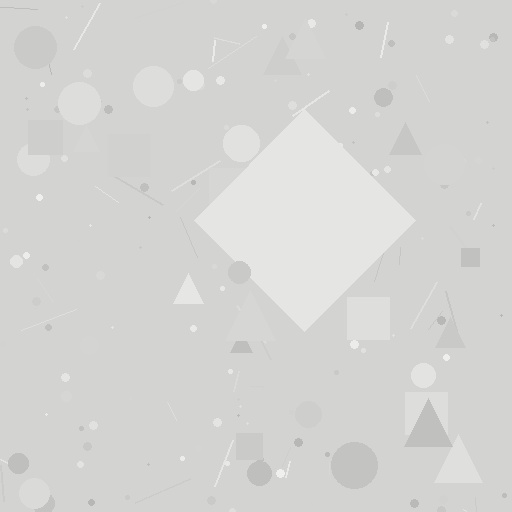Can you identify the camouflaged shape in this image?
The camouflaged shape is a diamond.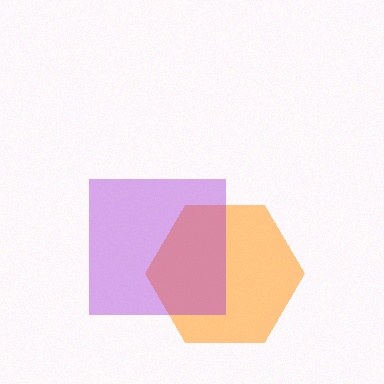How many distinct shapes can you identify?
There are 2 distinct shapes: an orange hexagon, a purple square.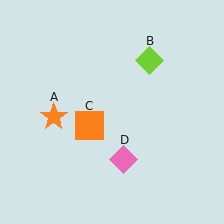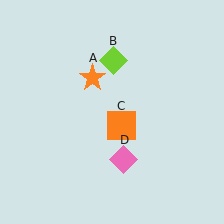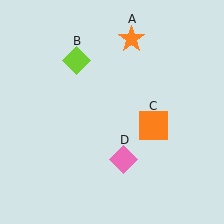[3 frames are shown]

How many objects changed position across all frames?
3 objects changed position: orange star (object A), lime diamond (object B), orange square (object C).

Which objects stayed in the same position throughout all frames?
Pink diamond (object D) remained stationary.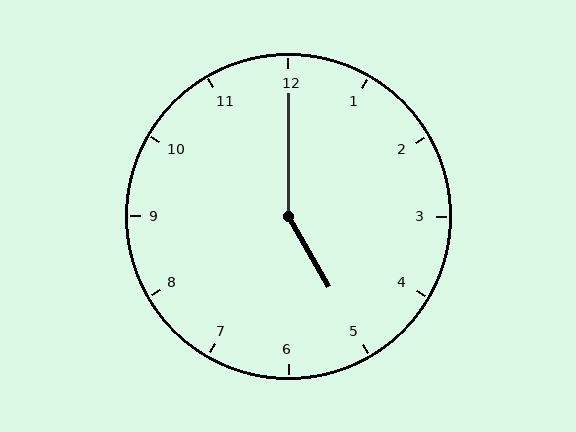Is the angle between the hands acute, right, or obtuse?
It is obtuse.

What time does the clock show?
5:00.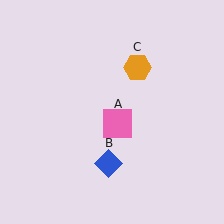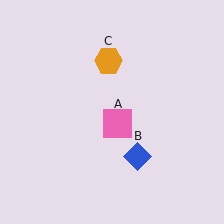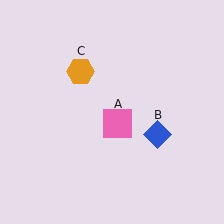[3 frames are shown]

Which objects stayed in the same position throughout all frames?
Pink square (object A) remained stationary.